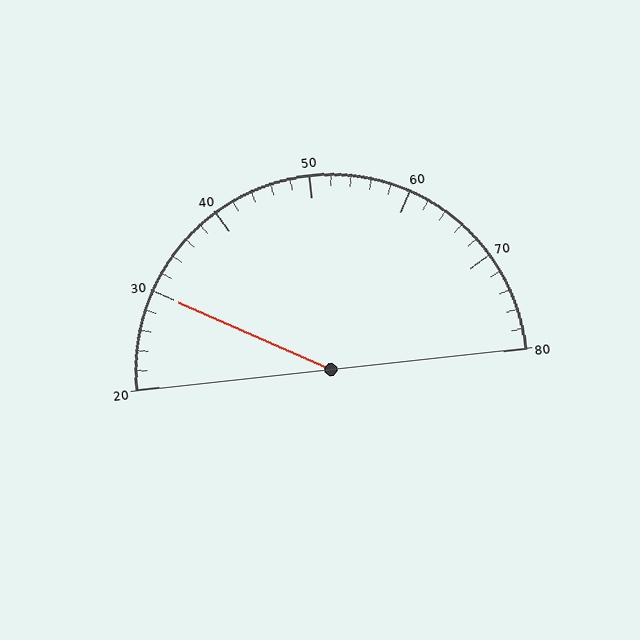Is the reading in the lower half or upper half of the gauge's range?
The reading is in the lower half of the range (20 to 80).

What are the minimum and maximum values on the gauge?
The gauge ranges from 20 to 80.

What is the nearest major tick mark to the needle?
The nearest major tick mark is 30.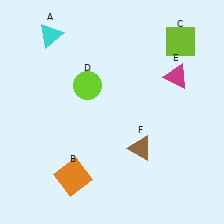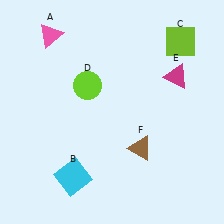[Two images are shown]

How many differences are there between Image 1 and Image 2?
There are 2 differences between the two images.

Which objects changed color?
A changed from cyan to pink. B changed from orange to cyan.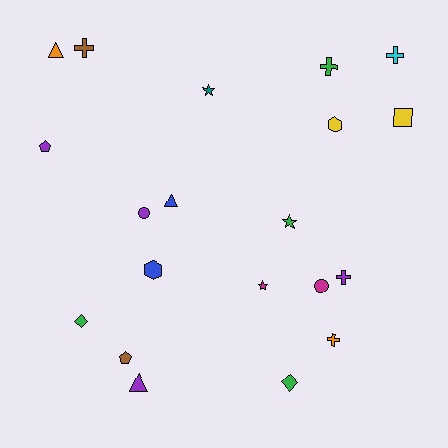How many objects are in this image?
There are 20 objects.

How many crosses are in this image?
There are 5 crosses.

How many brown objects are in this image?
There are 2 brown objects.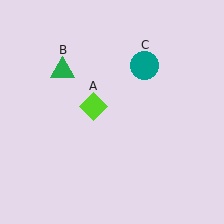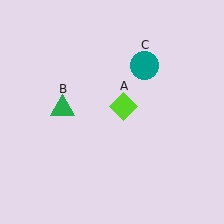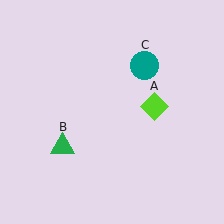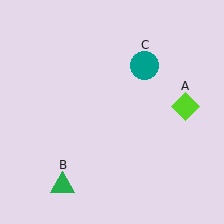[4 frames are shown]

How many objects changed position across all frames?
2 objects changed position: lime diamond (object A), green triangle (object B).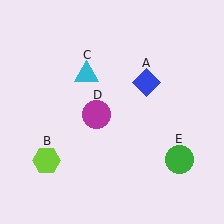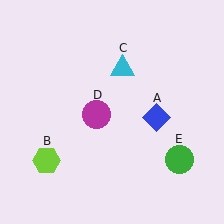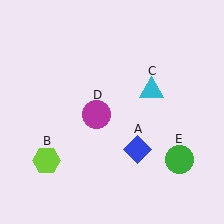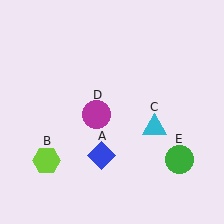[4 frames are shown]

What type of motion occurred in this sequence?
The blue diamond (object A), cyan triangle (object C) rotated clockwise around the center of the scene.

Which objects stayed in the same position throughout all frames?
Lime hexagon (object B) and magenta circle (object D) and green circle (object E) remained stationary.